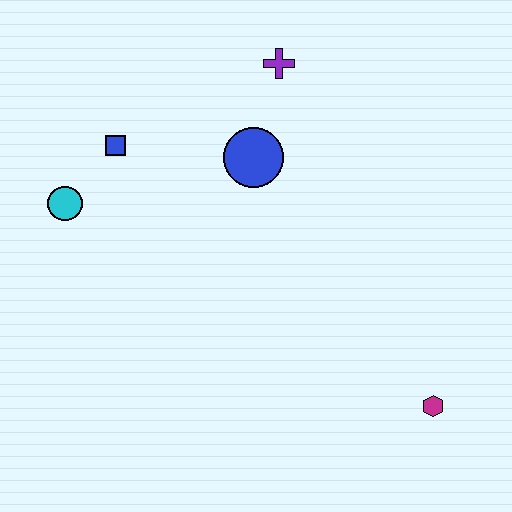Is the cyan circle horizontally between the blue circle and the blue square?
No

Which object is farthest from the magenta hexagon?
The cyan circle is farthest from the magenta hexagon.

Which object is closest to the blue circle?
The purple cross is closest to the blue circle.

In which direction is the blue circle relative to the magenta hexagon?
The blue circle is above the magenta hexagon.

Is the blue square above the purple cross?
No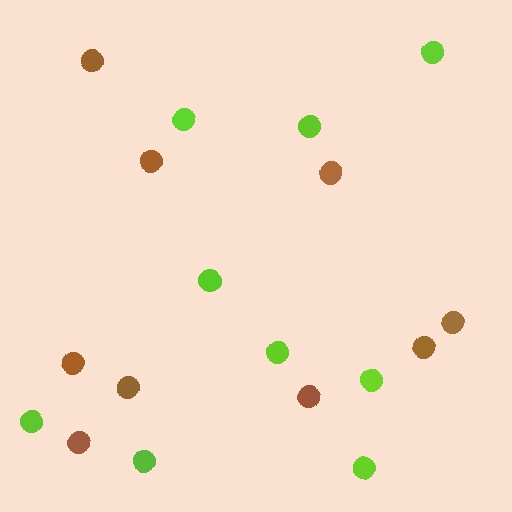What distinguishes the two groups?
There are 2 groups: one group of brown circles (9) and one group of lime circles (9).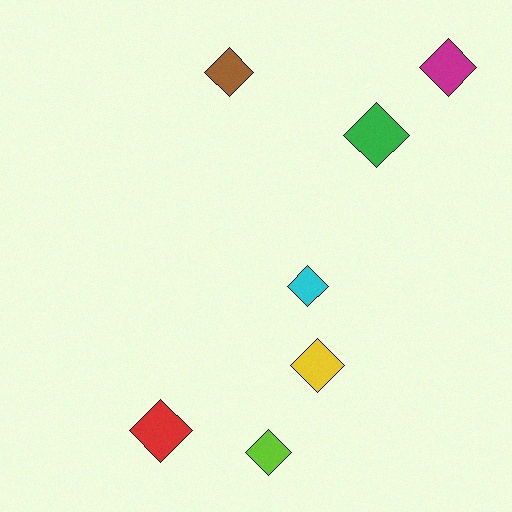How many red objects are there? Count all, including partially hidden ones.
There is 1 red object.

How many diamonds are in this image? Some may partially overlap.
There are 7 diamonds.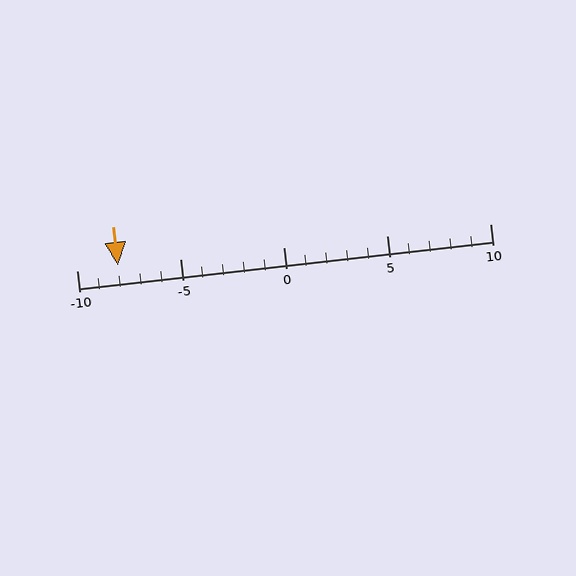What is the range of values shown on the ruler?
The ruler shows values from -10 to 10.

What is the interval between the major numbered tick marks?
The major tick marks are spaced 5 units apart.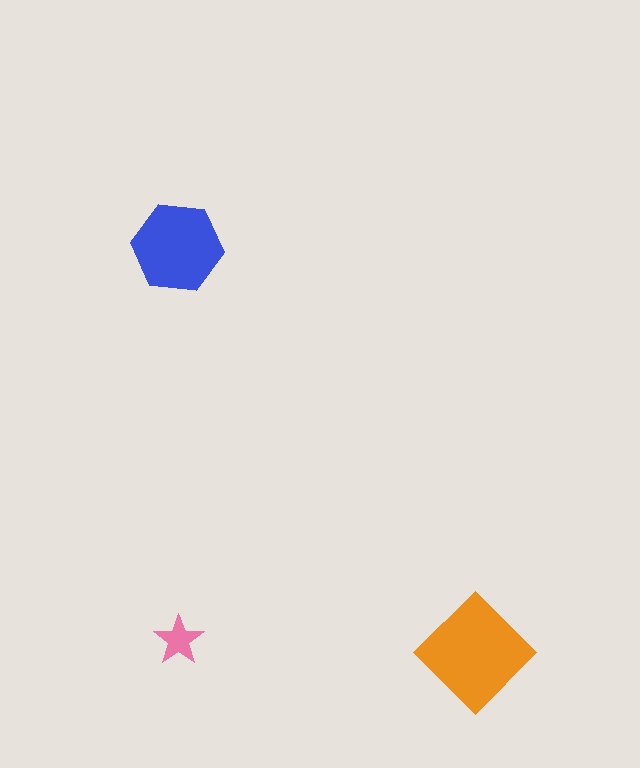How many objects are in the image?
There are 3 objects in the image.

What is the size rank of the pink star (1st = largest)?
3rd.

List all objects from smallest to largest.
The pink star, the blue hexagon, the orange diamond.